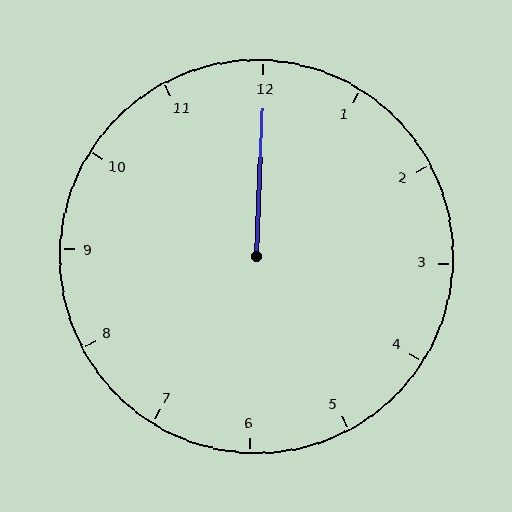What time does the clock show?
12:00.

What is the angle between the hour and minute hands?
Approximately 0 degrees.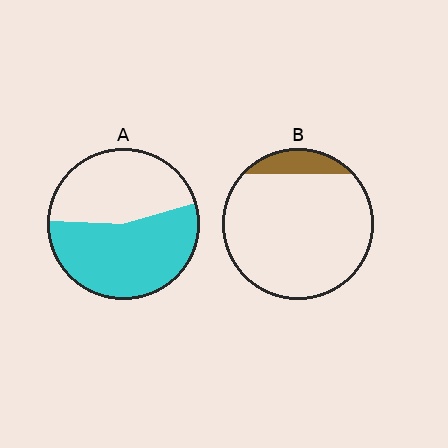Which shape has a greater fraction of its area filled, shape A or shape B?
Shape A.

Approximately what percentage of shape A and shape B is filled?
A is approximately 55% and B is approximately 10%.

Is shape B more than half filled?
No.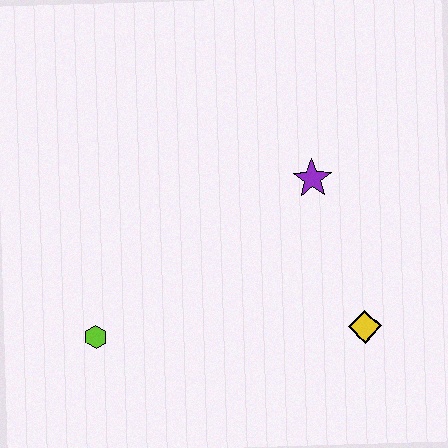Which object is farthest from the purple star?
The lime hexagon is farthest from the purple star.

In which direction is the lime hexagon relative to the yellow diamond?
The lime hexagon is to the left of the yellow diamond.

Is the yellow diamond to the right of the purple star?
Yes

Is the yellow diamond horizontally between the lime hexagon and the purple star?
No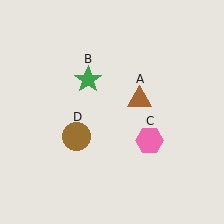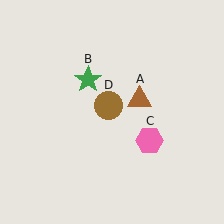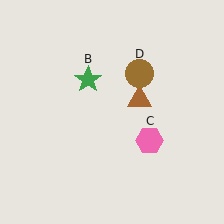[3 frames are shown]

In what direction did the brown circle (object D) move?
The brown circle (object D) moved up and to the right.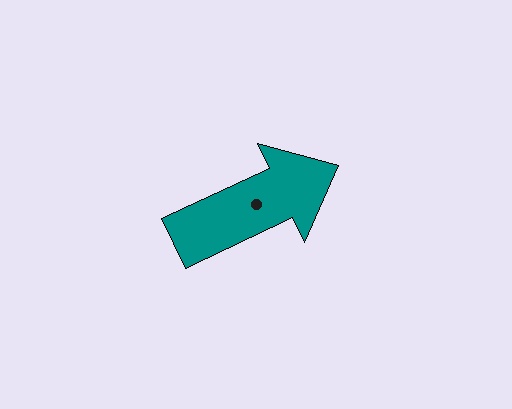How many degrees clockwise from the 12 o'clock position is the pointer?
Approximately 65 degrees.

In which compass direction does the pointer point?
Northeast.